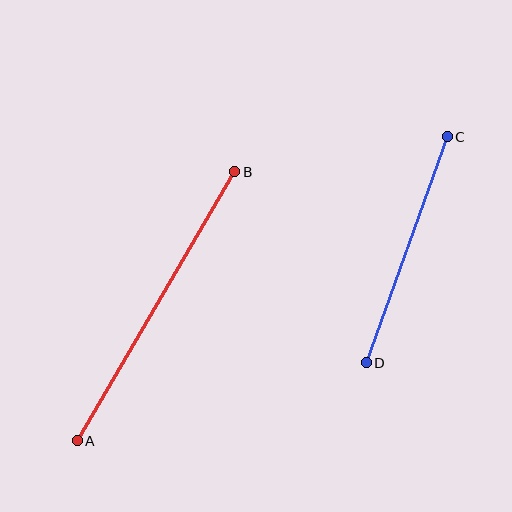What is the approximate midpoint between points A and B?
The midpoint is at approximately (156, 306) pixels.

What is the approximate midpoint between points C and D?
The midpoint is at approximately (407, 250) pixels.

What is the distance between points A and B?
The distance is approximately 312 pixels.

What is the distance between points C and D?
The distance is approximately 241 pixels.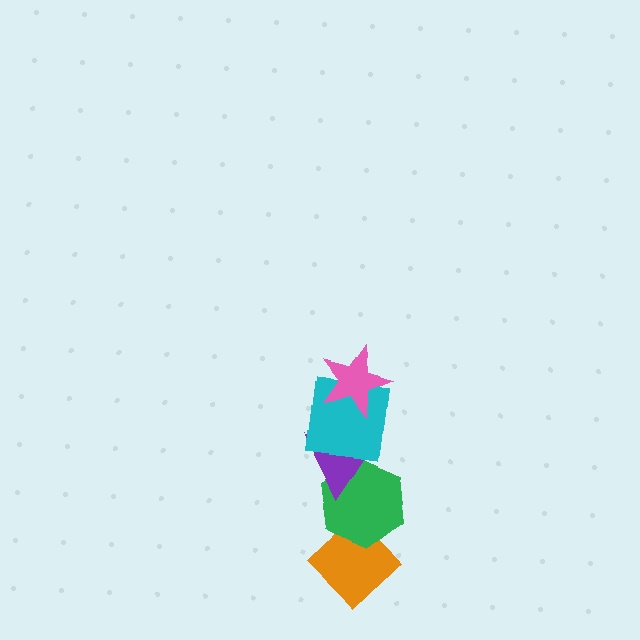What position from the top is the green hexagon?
The green hexagon is 4th from the top.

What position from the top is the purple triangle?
The purple triangle is 3rd from the top.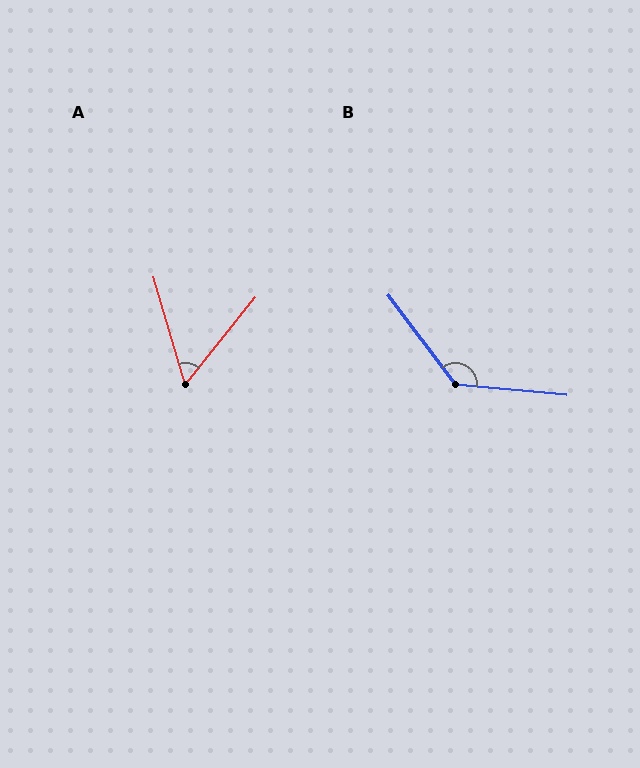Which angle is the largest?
B, at approximately 132 degrees.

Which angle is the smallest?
A, at approximately 56 degrees.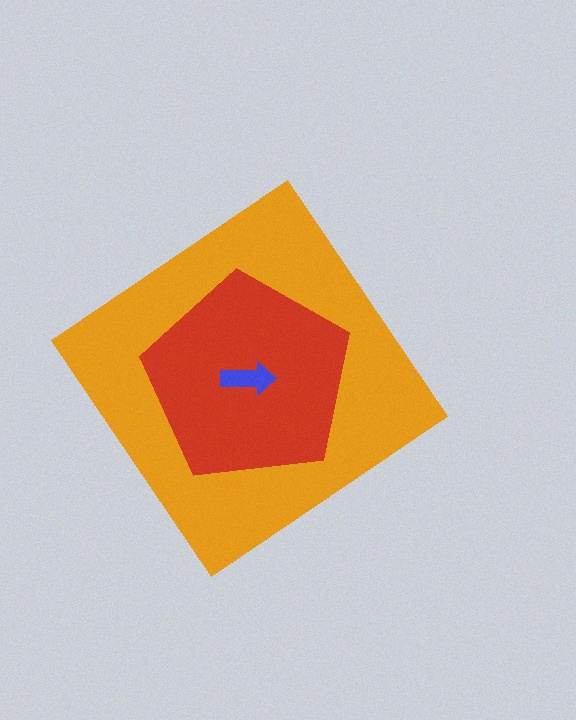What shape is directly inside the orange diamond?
The red pentagon.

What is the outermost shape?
The orange diamond.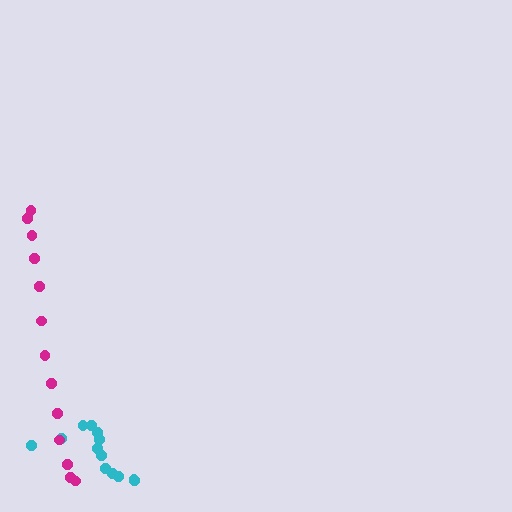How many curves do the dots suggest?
There are 2 distinct paths.